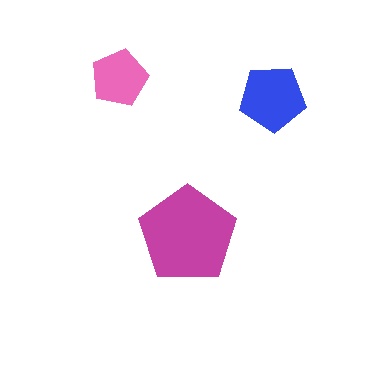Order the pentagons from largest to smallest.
the magenta one, the blue one, the pink one.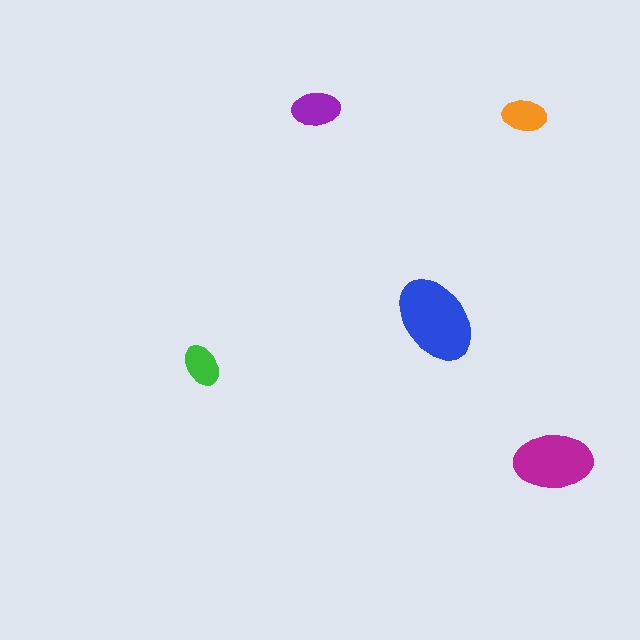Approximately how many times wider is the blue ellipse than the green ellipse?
About 2 times wider.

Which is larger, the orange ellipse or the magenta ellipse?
The magenta one.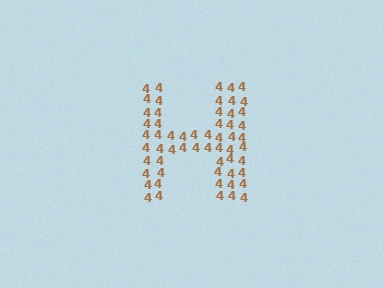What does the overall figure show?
The overall figure shows the letter H.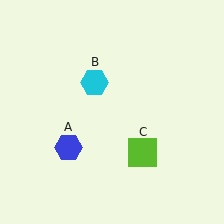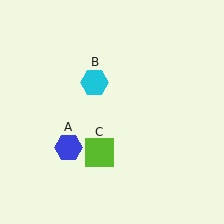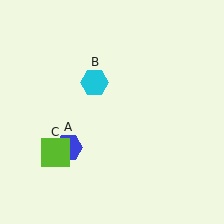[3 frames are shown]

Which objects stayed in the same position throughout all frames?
Blue hexagon (object A) and cyan hexagon (object B) remained stationary.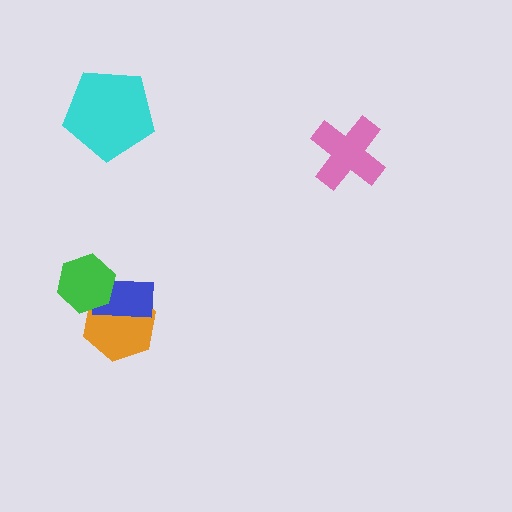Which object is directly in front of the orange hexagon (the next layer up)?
The blue rectangle is directly in front of the orange hexagon.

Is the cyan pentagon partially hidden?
No, no other shape covers it.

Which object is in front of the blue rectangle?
The green hexagon is in front of the blue rectangle.